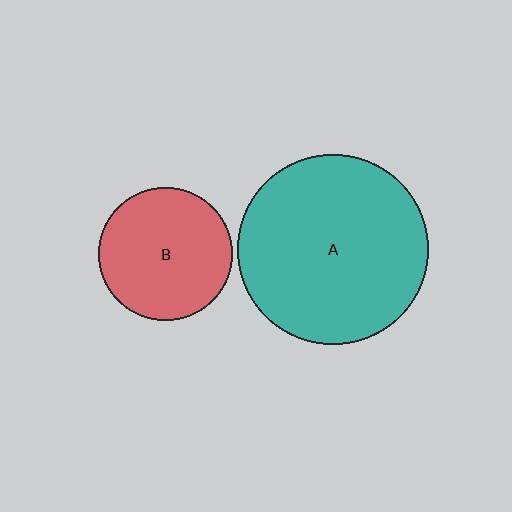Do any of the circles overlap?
No, none of the circles overlap.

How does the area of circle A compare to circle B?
Approximately 2.0 times.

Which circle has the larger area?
Circle A (teal).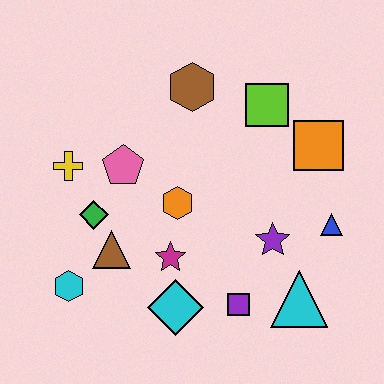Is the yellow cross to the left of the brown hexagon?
Yes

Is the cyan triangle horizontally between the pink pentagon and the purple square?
No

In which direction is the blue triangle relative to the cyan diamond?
The blue triangle is to the right of the cyan diamond.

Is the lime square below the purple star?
No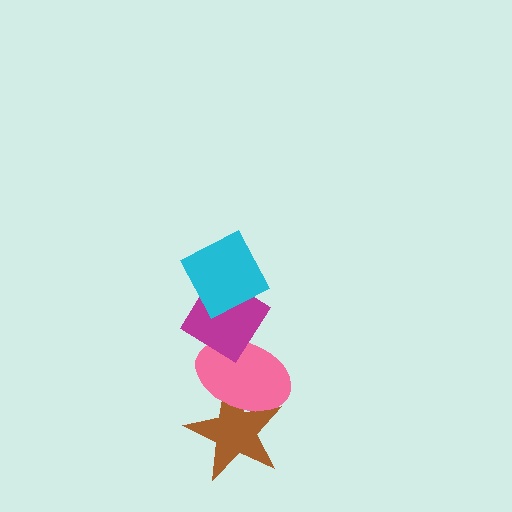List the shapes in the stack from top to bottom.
From top to bottom: the cyan diamond, the magenta diamond, the pink ellipse, the brown star.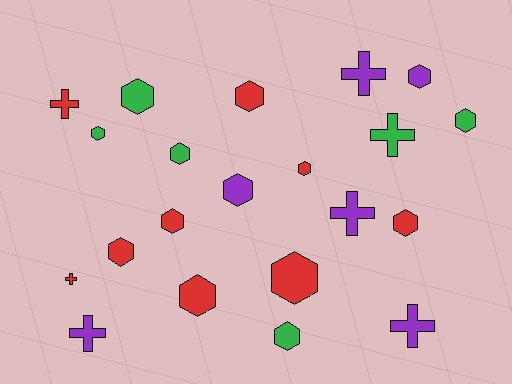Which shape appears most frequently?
Hexagon, with 14 objects.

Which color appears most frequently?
Red, with 9 objects.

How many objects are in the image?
There are 21 objects.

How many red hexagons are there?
There are 7 red hexagons.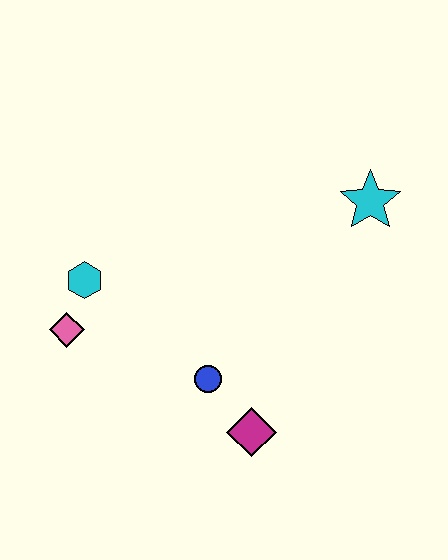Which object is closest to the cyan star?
The blue circle is closest to the cyan star.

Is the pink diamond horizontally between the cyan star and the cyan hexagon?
No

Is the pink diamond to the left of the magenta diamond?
Yes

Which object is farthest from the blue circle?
The cyan star is farthest from the blue circle.